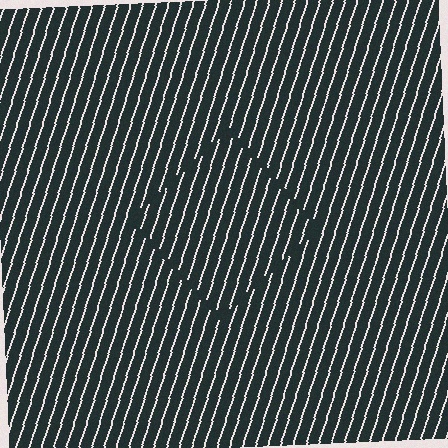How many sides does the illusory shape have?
4 sides — the line-ends trace a square.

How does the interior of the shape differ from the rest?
The interior of the shape contains the same grating, shifted by half a period — the contour is defined by the phase discontinuity where line-ends from the inner and outer gratings abut.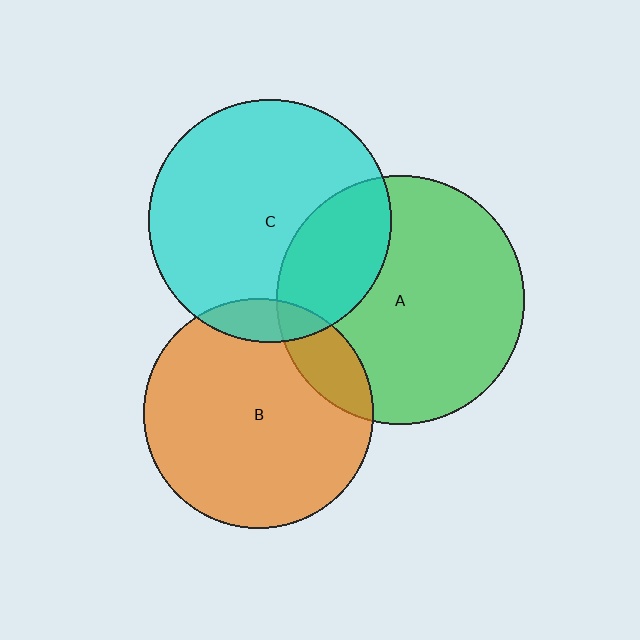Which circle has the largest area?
Circle A (green).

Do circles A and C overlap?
Yes.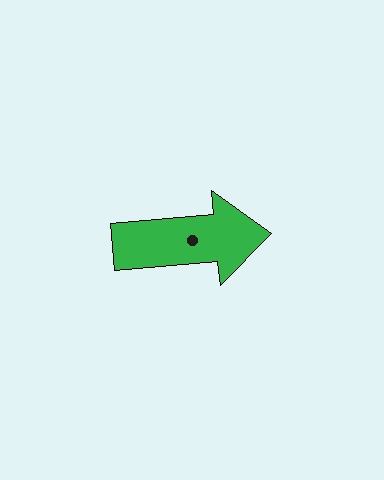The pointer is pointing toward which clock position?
Roughly 3 o'clock.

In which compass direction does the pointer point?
East.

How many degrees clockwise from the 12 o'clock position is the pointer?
Approximately 85 degrees.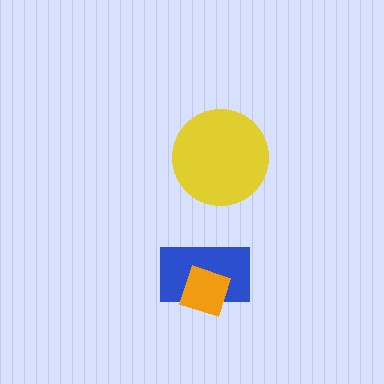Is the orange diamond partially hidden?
No, no other shape covers it.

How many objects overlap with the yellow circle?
0 objects overlap with the yellow circle.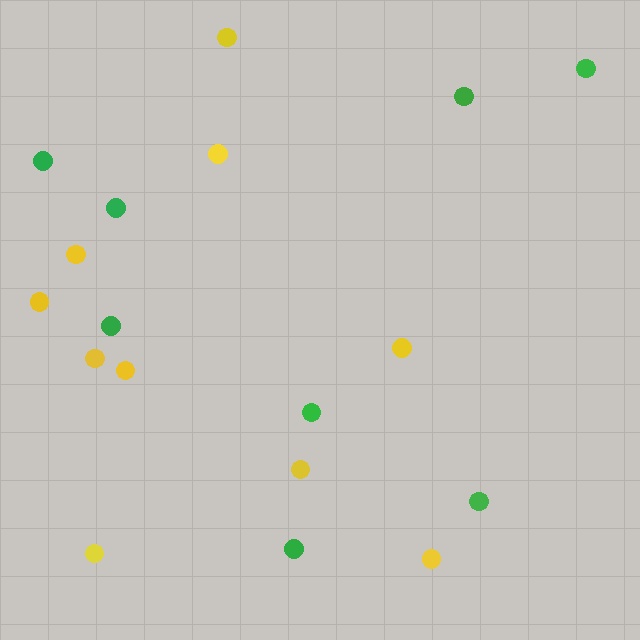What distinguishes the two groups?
There are 2 groups: one group of yellow circles (10) and one group of green circles (8).